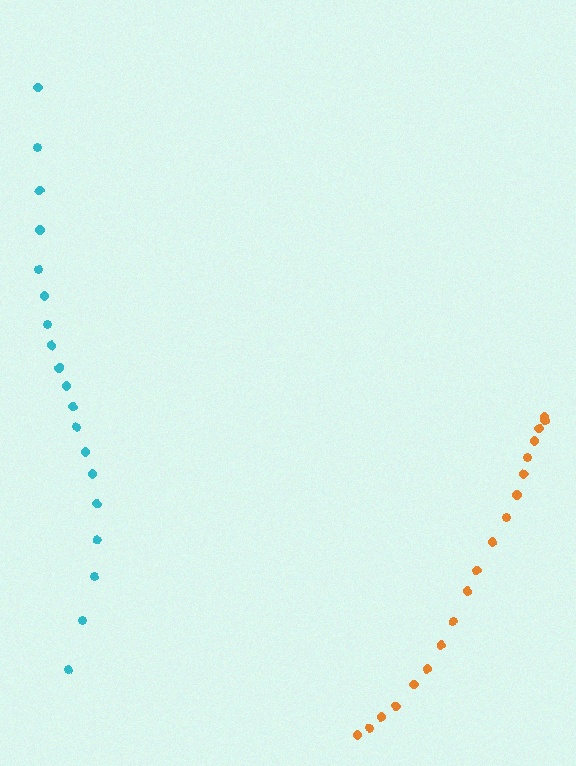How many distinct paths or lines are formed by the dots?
There are 2 distinct paths.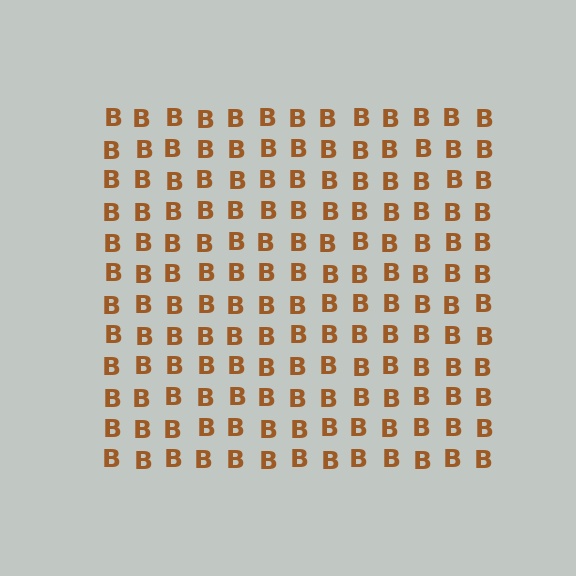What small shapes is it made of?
It is made of small letter B's.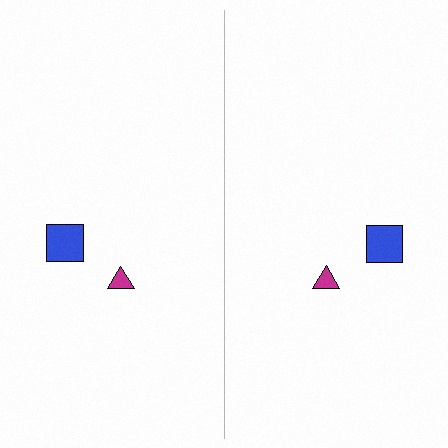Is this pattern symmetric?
Yes, this pattern has bilateral (reflection) symmetry.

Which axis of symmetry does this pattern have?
The pattern has a vertical axis of symmetry running through the center of the image.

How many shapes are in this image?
There are 4 shapes in this image.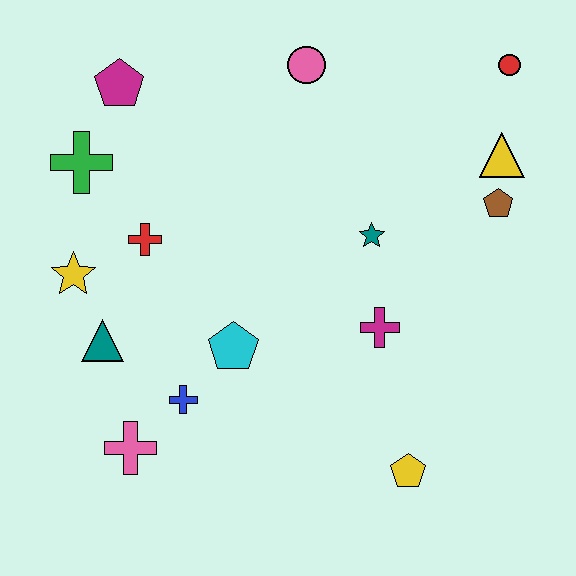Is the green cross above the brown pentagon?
Yes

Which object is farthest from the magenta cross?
The magenta pentagon is farthest from the magenta cross.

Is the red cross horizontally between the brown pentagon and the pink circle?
No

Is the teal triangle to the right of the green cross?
Yes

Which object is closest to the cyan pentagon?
The blue cross is closest to the cyan pentagon.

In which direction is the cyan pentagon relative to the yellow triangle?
The cyan pentagon is to the left of the yellow triangle.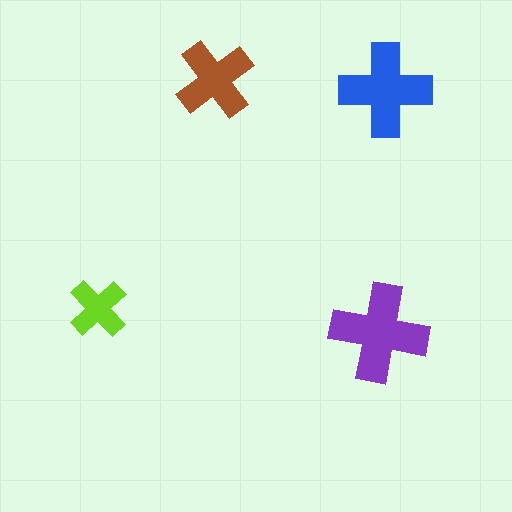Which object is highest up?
The brown cross is topmost.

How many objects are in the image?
There are 4 objects in the image.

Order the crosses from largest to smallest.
the purple one, the blue one, the brown one, the lime one.